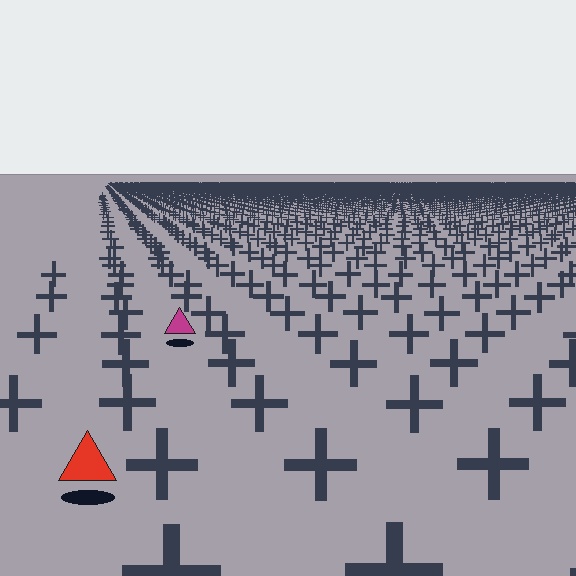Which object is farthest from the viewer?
The magenta triangle is farthest from the viewer. It appears smaller and the ground texture around it is denser.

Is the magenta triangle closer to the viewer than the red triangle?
No. The red triangle is closer — you can tell from the texture gradient: the ground texture is coarser near it.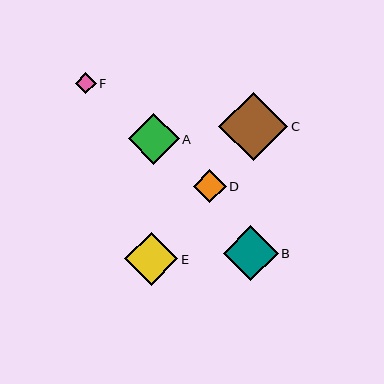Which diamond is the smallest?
Diamond F is the smallest with a size of approximately 21 pixels.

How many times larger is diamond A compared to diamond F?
Diamond A is approximately 2.5 times the size of diamond F.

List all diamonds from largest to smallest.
From largest to smallest: C, B, E, A, D, F.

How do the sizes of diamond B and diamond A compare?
Diamond B and diamond A are approximately the same size.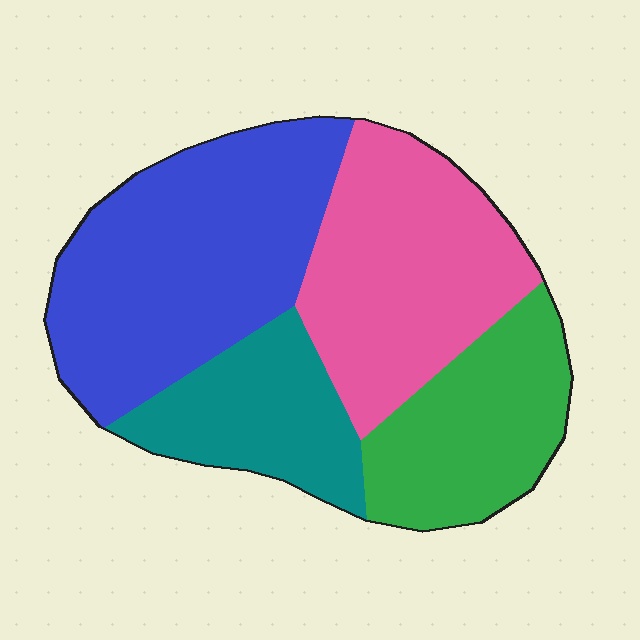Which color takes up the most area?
Blue, at roughly 35%.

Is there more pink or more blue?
Blue.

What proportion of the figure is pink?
Pink covers roughly 30% of the figure.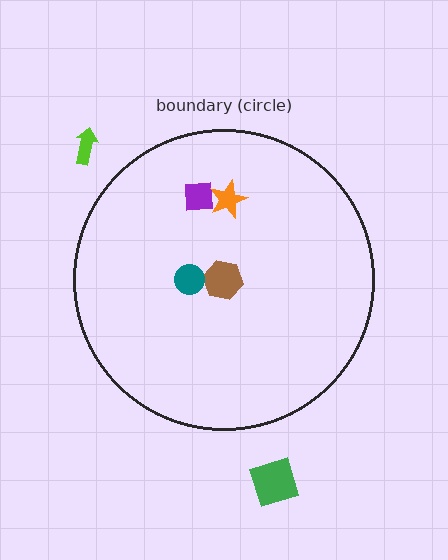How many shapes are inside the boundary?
4 inside, 2 outside.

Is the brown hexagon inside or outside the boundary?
Inside.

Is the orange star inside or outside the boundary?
Inside.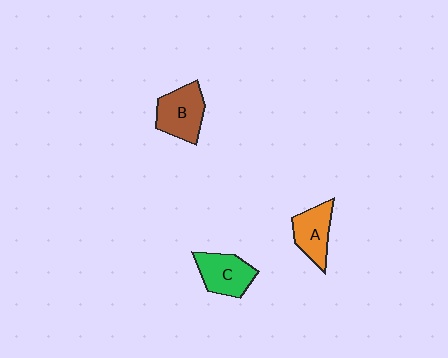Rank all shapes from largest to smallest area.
From largest to smallest: B (brown), C (green), A (orange).